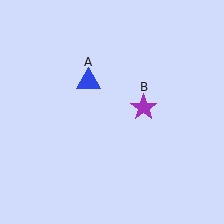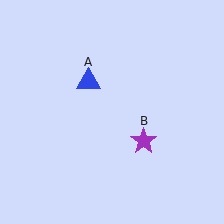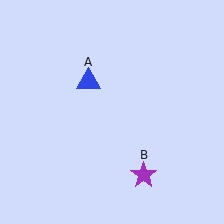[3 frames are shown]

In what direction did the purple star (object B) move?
The purple star (object B) moved down.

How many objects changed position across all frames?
1 object changed position: purple star (object B).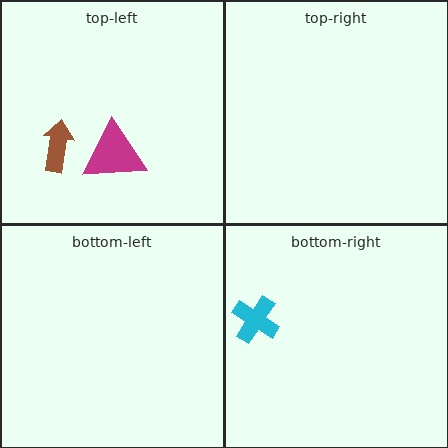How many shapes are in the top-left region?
2.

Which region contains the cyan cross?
The bottom-right region.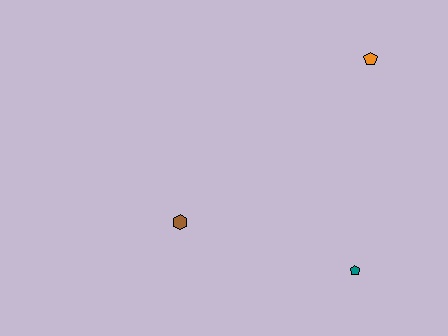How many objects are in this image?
There are 3 objects.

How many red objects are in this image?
There are no red objects.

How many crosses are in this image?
There are no crosses.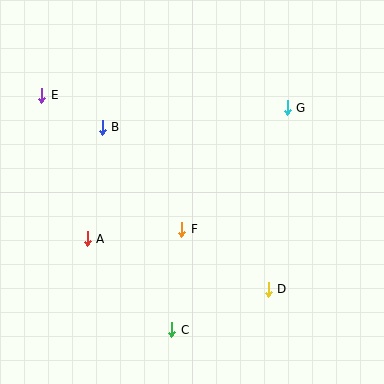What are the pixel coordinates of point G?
Point G is at (287, 108).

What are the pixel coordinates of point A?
Point A is at (87, 239).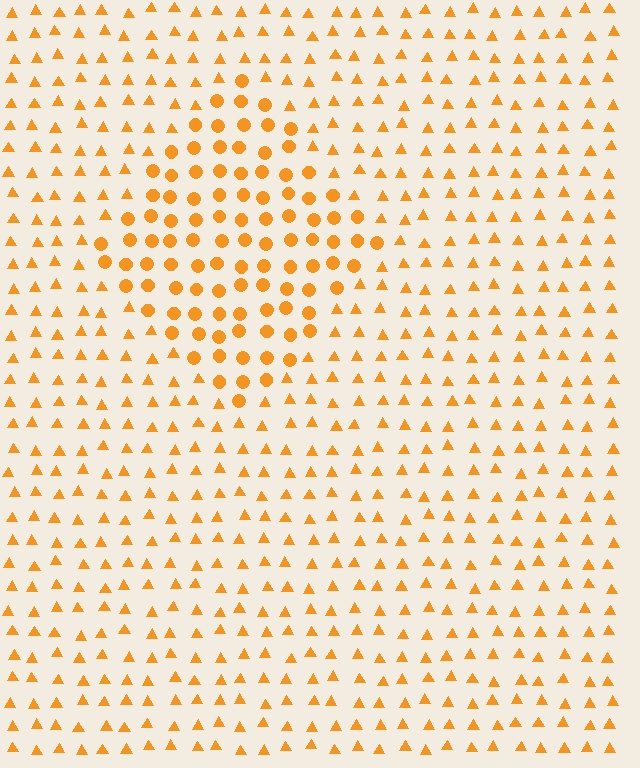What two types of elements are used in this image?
The image uses circles inside the diamond region and triangles outside it.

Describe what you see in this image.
The image is filled with small orange elements arranged in a uniform grid. A diamond-shaped region contains circles, while the surrounding area contains triangles. The boundary is defined purely by the change in element shape.